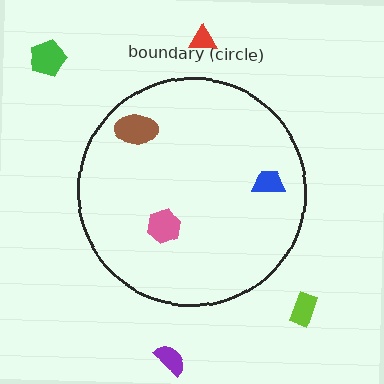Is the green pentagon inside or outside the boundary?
Outside.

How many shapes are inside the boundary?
3 inside, 4 outside.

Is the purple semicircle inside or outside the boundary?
Outside.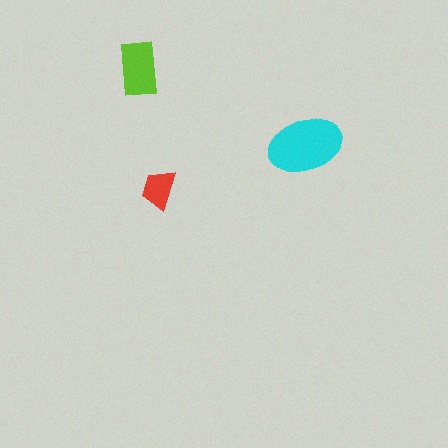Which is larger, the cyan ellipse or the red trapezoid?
The cyan ellipse.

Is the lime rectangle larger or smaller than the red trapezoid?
Larger.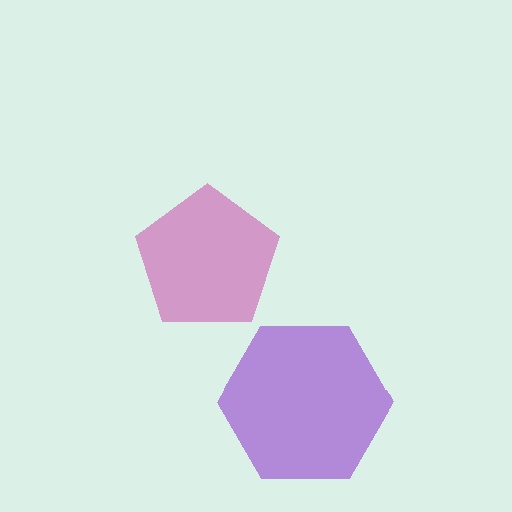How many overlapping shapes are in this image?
There are 2 overlapping shapes in the image.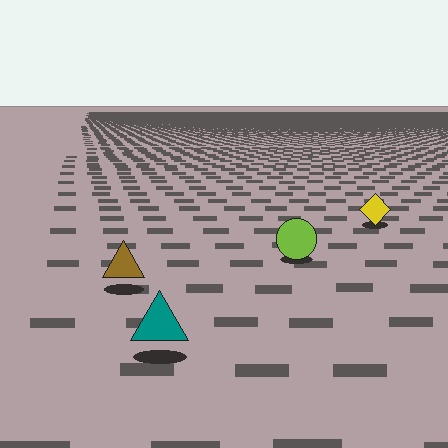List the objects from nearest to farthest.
From nearest to farthest: the teal triangle, the brown triangle, the lime circle, the yellow diamond.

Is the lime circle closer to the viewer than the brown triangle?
No. The brown triangle is closer — you can tell from the texture gradient: the ground texture is coarser near it.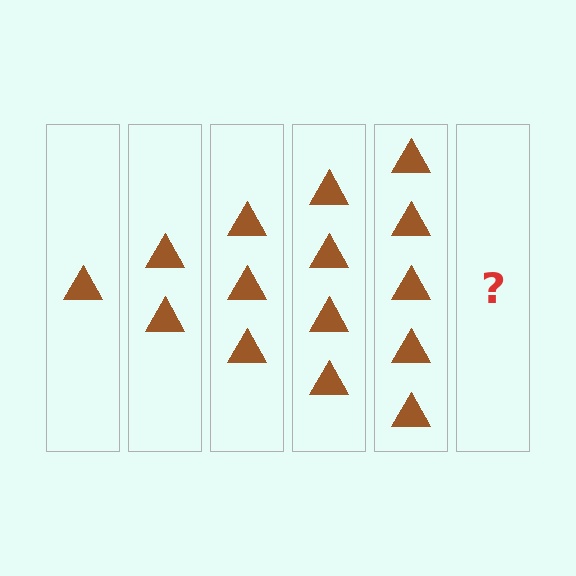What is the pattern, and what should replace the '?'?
The pattern is that each step adds one more triangle. The '?' should be 6 triangles.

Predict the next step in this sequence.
The next step is 6 triangles.